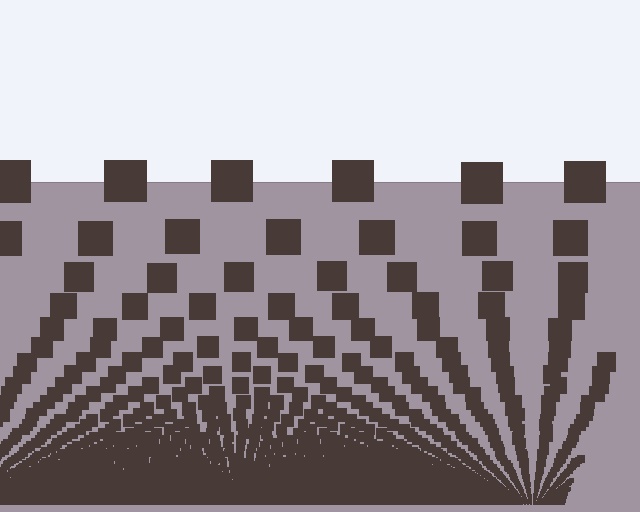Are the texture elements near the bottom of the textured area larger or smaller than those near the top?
Smaller. The gradient is inverted — elements near the bottom are smaller and denser.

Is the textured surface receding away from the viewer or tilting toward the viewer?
The surface appears to tilt toward the viewer. Texture elements get larger and sparser toward the top.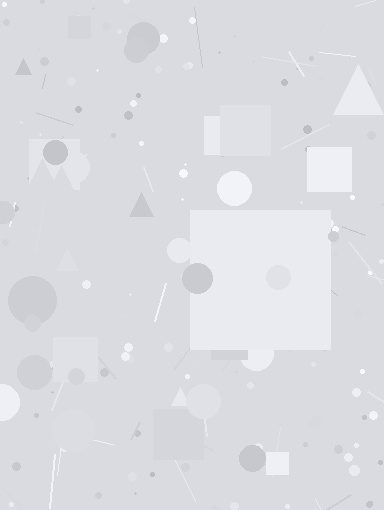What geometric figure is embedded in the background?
A square is embedded in the background.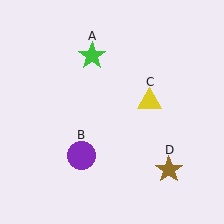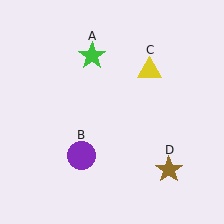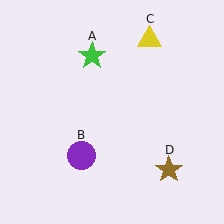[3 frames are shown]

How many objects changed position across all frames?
1 object changed position: yellow triangle (object C).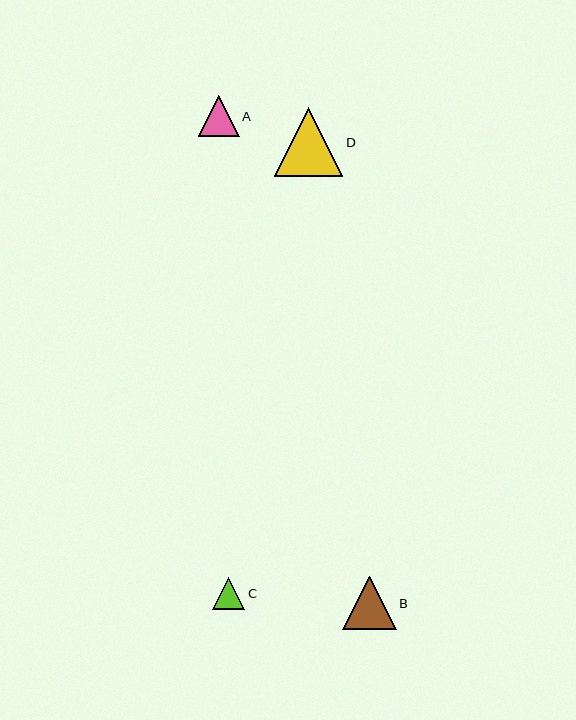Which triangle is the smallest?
Triangle C is the smallest with a size of approximately 32 pixels.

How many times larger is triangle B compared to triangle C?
Triangle B is approximately 1.7 times the size of triangle C.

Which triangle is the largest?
Triangle D is the largest with a size of approximately 69 pixels.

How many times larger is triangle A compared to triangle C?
Triangle A is approximately 1.3 times the size of triangle C.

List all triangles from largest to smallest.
From largest to smallest: D, B, A, C.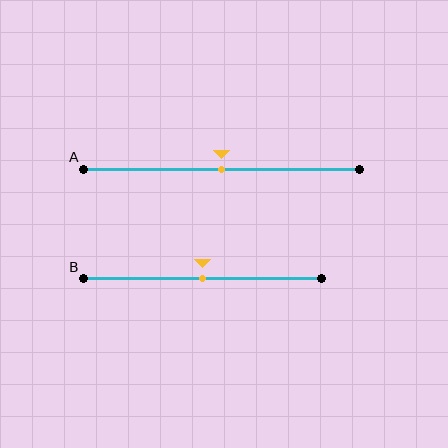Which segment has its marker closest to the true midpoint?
Segment A has its marker closest to the true midpoint.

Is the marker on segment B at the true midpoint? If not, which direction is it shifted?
Yes, the marker on segment B is at the true midpoint.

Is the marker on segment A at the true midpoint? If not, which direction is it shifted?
Yes, the marker on segment A is at the true midpoint.